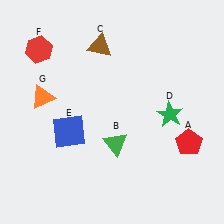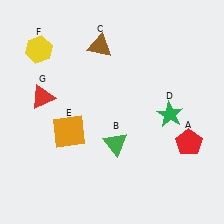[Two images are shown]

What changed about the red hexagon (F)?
In Image 1, F is red. In Image 2, it changed to yellow.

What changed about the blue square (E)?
In Image 1, E is blue. In Image 2, it changed to orange.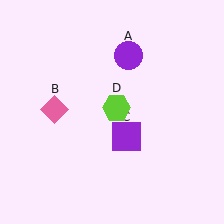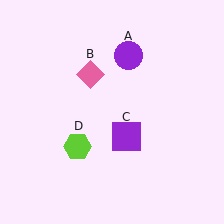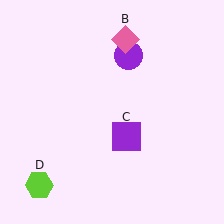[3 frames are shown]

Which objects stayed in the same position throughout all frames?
Purple circle (object A) and purple square (object C) remained stationary.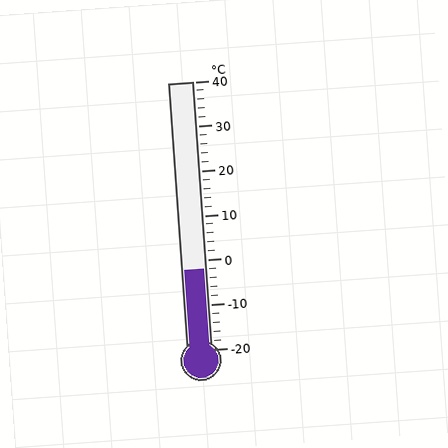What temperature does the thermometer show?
The thermometer shows approximately -2°C.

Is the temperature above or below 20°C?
The temperature is below 20°C.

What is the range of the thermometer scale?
The thermometer scale ranges from -20°C to 40°C.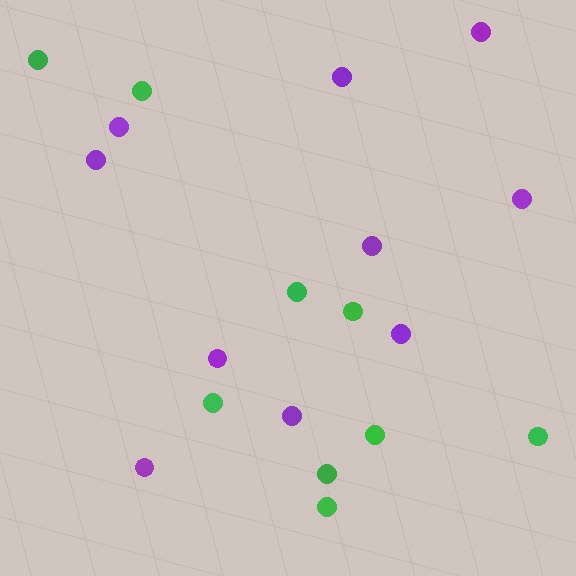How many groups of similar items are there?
There are 2 groups: one group of green circles (9) and one group of purple circles (10).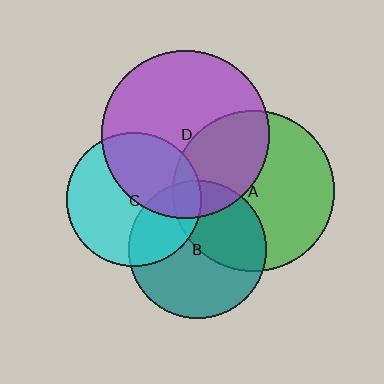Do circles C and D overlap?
Yes.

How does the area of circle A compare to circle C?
Approximately 1.4 times.